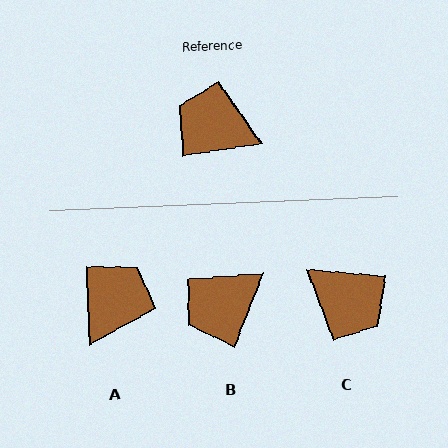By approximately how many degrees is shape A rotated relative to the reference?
Approximately 96 degrees clockwise.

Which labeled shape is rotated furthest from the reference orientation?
C, about 167 degrees away.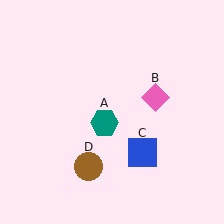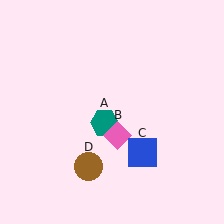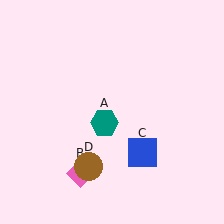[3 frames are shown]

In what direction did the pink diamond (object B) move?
The pink diamond (object B) moved down and to the left.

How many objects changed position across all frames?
1 object changed position: pink diamond (object B).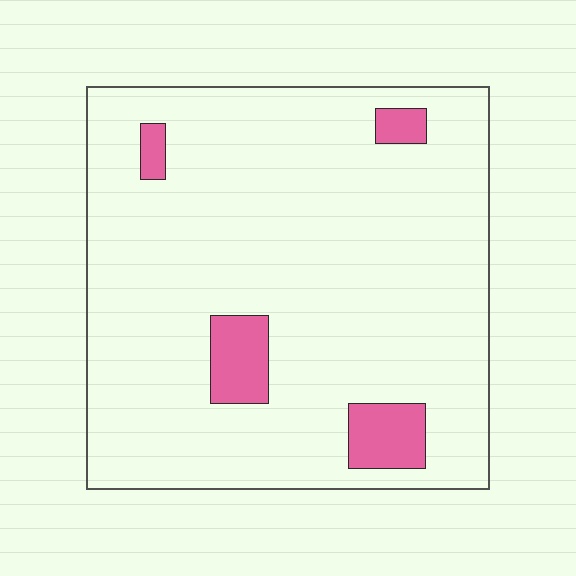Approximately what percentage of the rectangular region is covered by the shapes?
Approximately 10%.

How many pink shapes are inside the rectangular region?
4.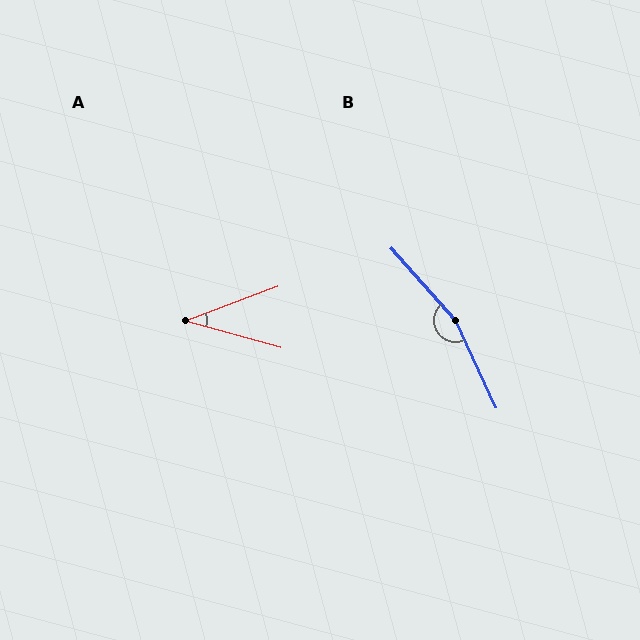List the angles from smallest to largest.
A (36°), B (163°).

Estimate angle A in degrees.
Approximately 36 degrees.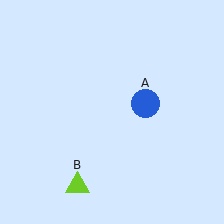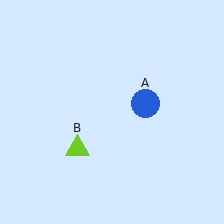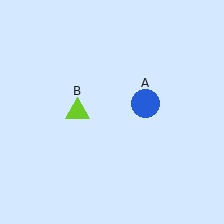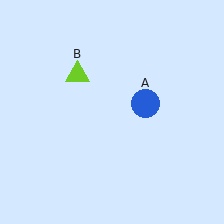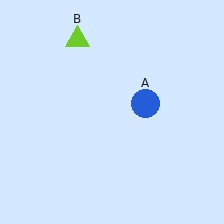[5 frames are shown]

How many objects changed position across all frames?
1 object changed position: lime triangle (object B).